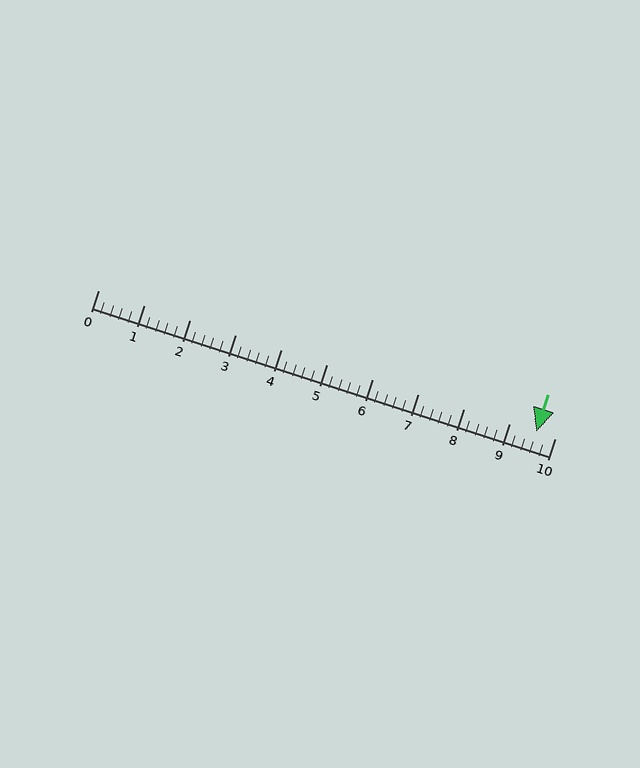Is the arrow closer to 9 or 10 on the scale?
The arrow is closer to 10.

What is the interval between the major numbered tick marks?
The major tick marks are spaced 1 units apart.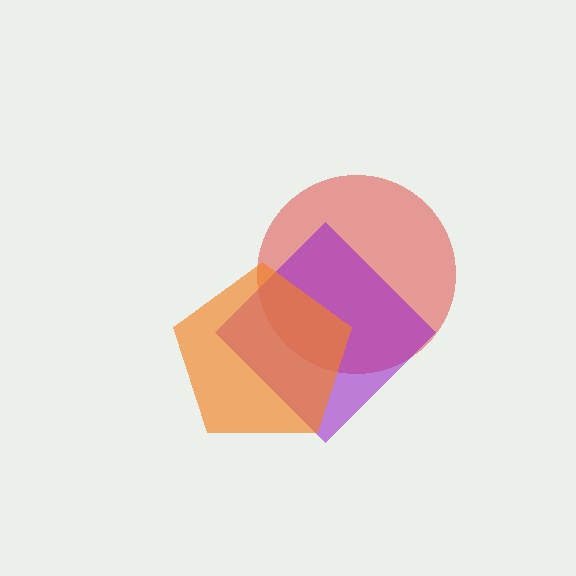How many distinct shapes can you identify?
There are 3 distinct shapes: a red circle, a purple diamond, an orange pentagon.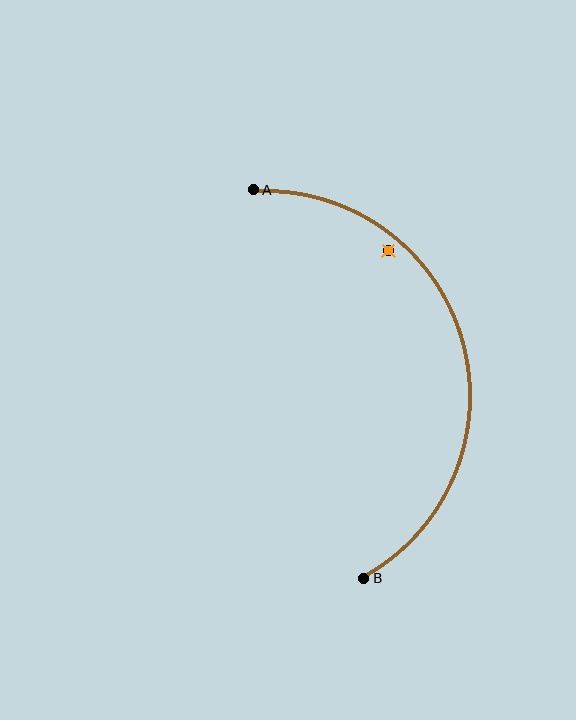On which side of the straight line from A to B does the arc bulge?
The arc bulges to the right of the straight line connecting A and B.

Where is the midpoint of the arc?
The arc midpoint is the point on the curve farthest from the straight line joining A and B. It sits to the right of that line.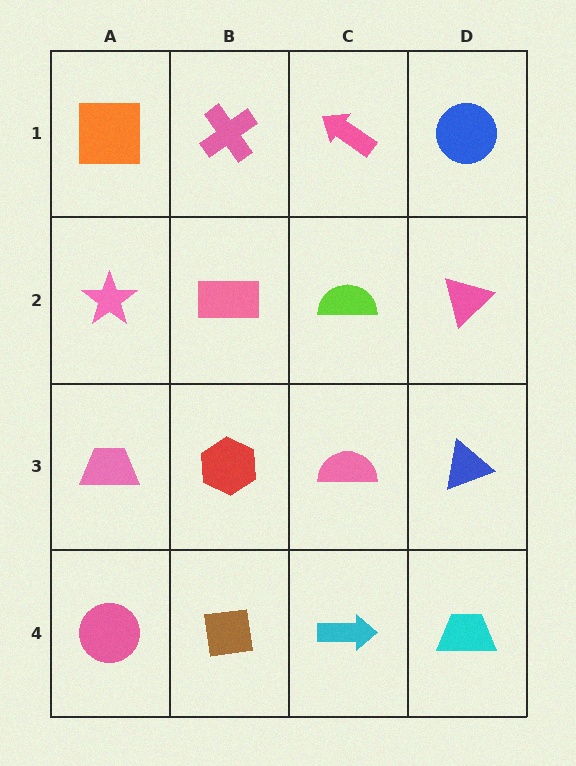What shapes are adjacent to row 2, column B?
A pink cross (row 1, column B), a red hexagon (row 3, column B), a pink star (row 2, column A), a lime semicircle (row 2, column C).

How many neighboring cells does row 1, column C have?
3.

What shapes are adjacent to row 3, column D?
A pink triangle (row 2, column D), a cyan trapezoid (row 4, column D), a pink semicircle (row 3, column C).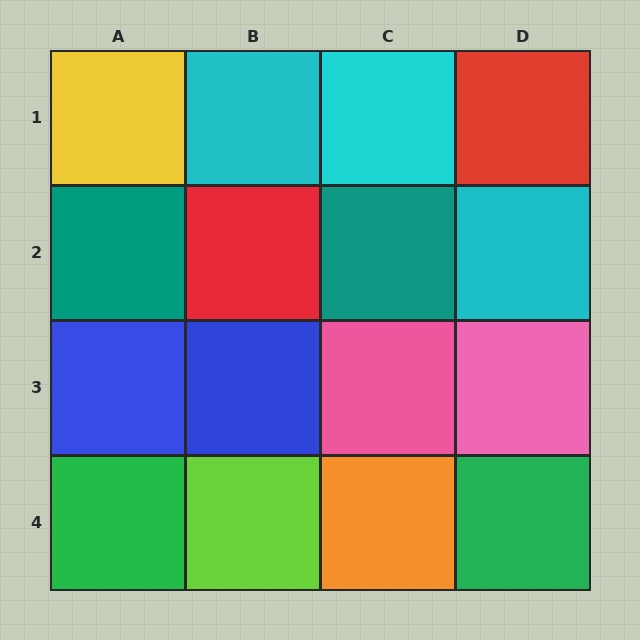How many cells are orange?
1 cell is orange.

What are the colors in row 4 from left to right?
Green, lime, orange, green.